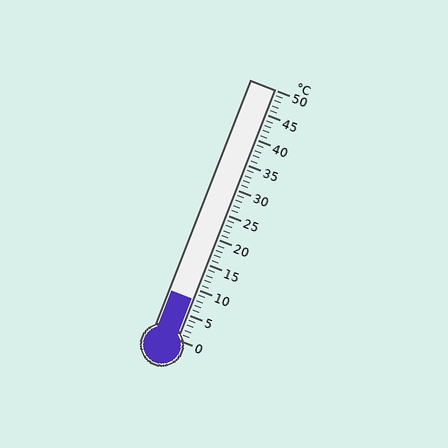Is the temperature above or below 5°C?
The temperature is above 5°C.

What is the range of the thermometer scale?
The thermometer scale ranges from 0°C to 50°C.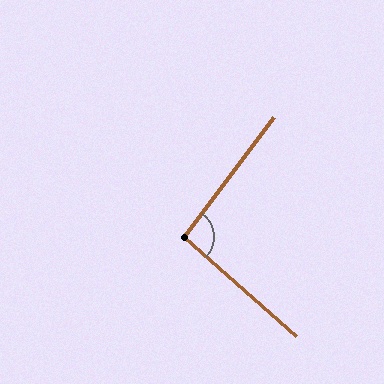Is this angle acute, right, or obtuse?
It is approximately a right angle.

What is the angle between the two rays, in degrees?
Approximately 95 degrees.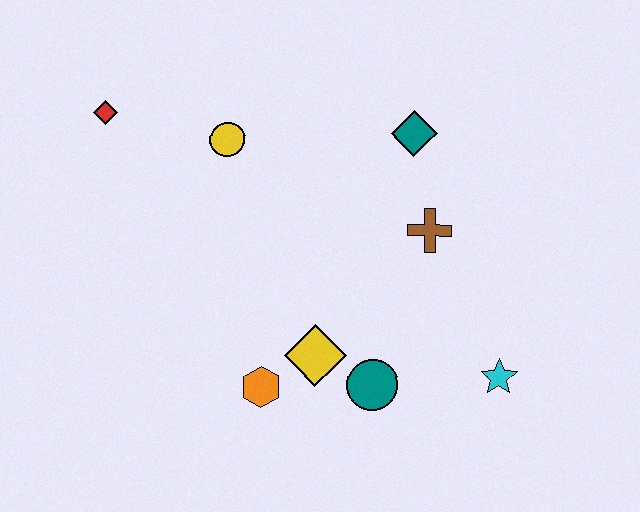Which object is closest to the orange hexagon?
The yellow diamond is closest to the orange hexagon.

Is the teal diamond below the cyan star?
No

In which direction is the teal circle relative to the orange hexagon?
The teal circle is to the right of the orange hexagon.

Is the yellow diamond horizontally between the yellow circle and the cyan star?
Yes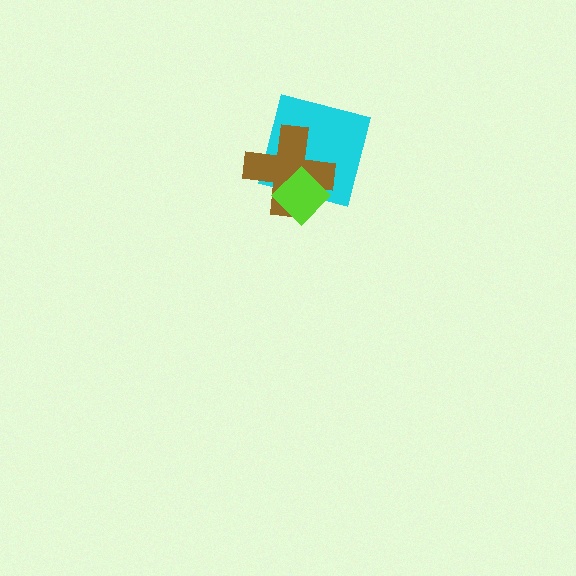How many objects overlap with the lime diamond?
2 objects overlap with the lime diamond.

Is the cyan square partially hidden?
Yes, it is partially covered by another shape.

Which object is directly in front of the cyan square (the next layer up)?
The brown cross is directly in front of the cyan square.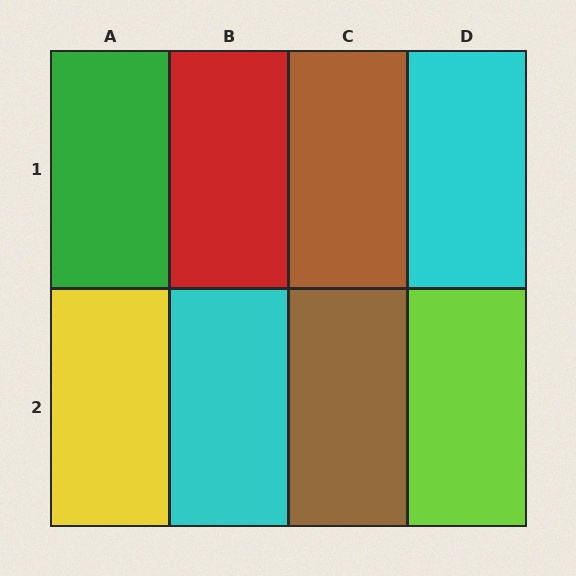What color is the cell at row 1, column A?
Green.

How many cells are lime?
1 cell is lime.